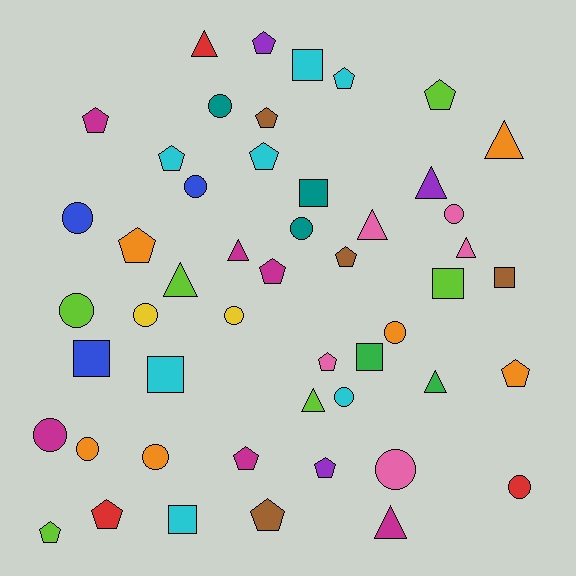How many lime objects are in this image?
There are 6 lime objects.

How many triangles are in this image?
There are 10 triangles.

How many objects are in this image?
There are 50 objects.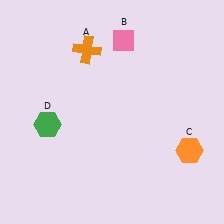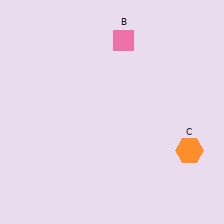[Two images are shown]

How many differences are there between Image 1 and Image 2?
There are 2 differences between the two images.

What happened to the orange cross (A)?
The orange cross (A) was removed in Image 2. It was in the top-left area of Image 1.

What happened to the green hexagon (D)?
The green hexagon (D) was removed in Image 2. It was in the bottom-left area of Image 1.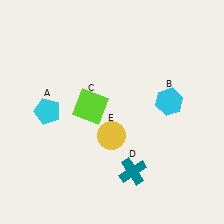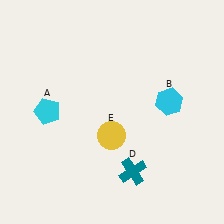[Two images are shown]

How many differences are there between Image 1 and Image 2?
There is 1 difference between the two images.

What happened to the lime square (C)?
The lime square (C) was removed in Image 2. It was in the top-left area of Image 1.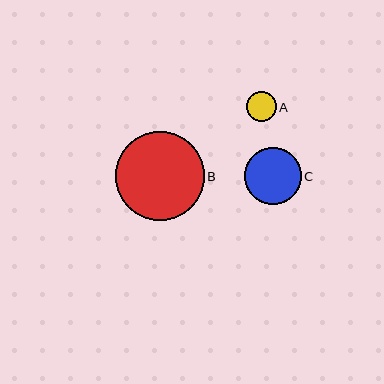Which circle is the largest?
Circle B is the largest with a size of approximately 89 pixels.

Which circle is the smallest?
Circle A is the smallest with a size of approximately 30 pixels.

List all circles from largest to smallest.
From largest to smallest: B, C, A.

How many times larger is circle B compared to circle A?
Circle B is approximately 3.0 times the size of circle A.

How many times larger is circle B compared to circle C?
Circle B is approximately 1.5 times the size of circle C.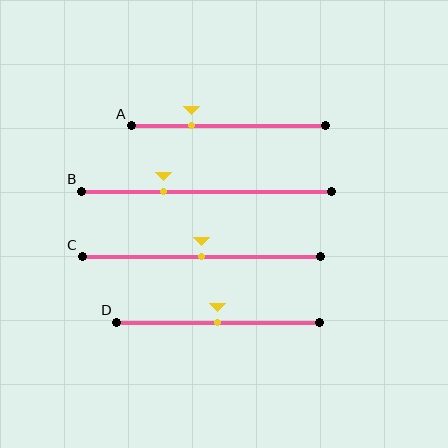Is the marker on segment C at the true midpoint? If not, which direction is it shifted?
Yes, the marker on segment C is at the true midpoint.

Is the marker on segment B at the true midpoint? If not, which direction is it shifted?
No, the marker on segment B is shifted to the left by about 17% of the segment length.